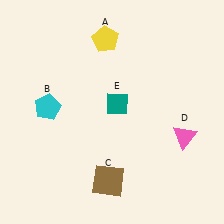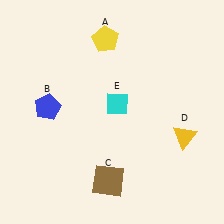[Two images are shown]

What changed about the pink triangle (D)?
In Image 1, D is pink. In Image 2, it changed to yellow.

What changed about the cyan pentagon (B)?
In Image 1, B is cyan. In Image 2, it changed to blue.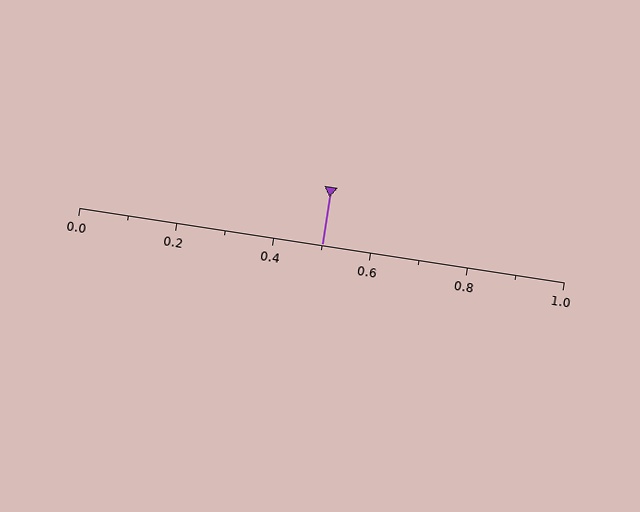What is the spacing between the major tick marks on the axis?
The major ticks are spaced 0.2 apart.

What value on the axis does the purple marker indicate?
The marker indicates approximately 0.5.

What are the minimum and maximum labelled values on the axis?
The axis runs from 0.0 to 1.0.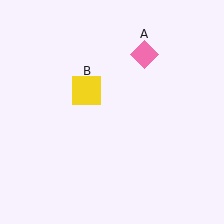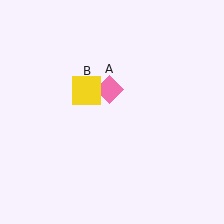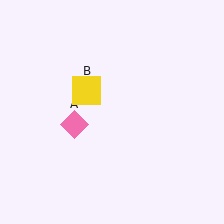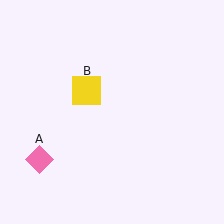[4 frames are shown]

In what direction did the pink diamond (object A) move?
The pink diamond (object A) moved down and to the left.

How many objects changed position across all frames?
1 object changed position: pink diamond (object A).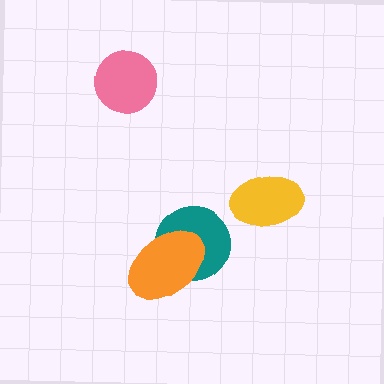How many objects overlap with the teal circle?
1 object overlaps with the teal circle.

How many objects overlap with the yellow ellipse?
0 objects overlap with the yellow ellipse.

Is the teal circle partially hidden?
Yes, it is partially covered by another shape.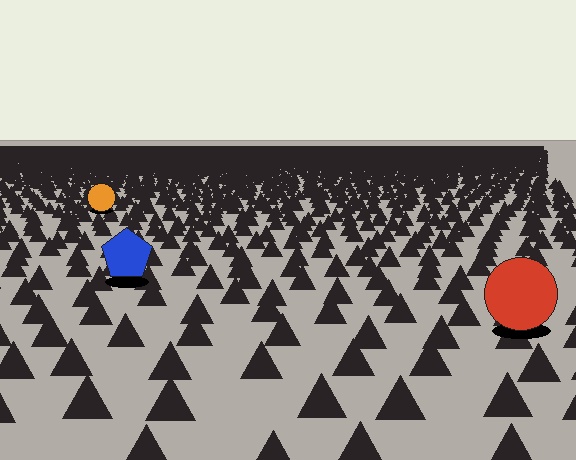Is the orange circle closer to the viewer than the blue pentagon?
No. The blue pentagon is closer — you can tell from the texture gradient: the ground texture is coarser near it.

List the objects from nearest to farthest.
From nearest to farthest: the red circle, the blue pentagon, the orange circle.